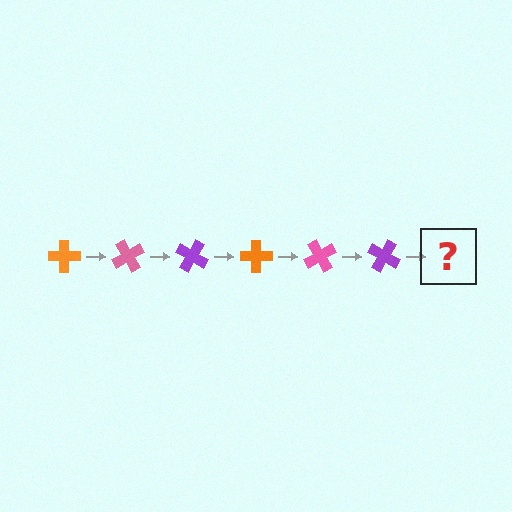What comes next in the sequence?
The next element should be an orange cross, rotated 360 degrees from the start.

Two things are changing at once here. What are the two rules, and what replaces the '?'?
The two rules are that it rotates 60 degrees each step and the color cycles through orange, pink, and purple. The '?' should be an orange cross, rotated 360 degrees from the start.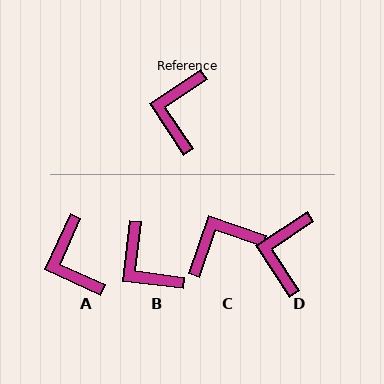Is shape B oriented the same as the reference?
No, it is off by about 49 degrees.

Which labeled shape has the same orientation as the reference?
D.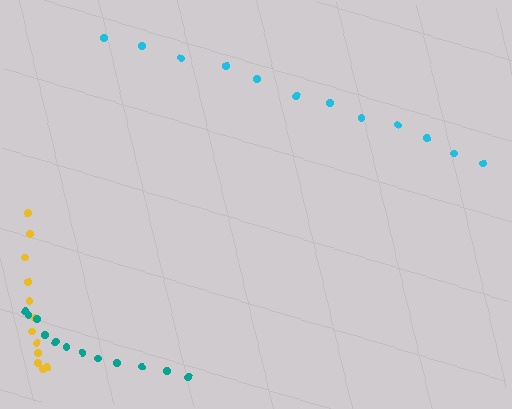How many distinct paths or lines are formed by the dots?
There are 3 distinct paths.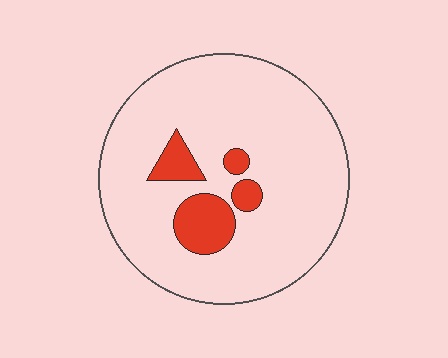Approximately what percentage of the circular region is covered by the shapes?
Approximately 10%.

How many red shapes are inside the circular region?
4.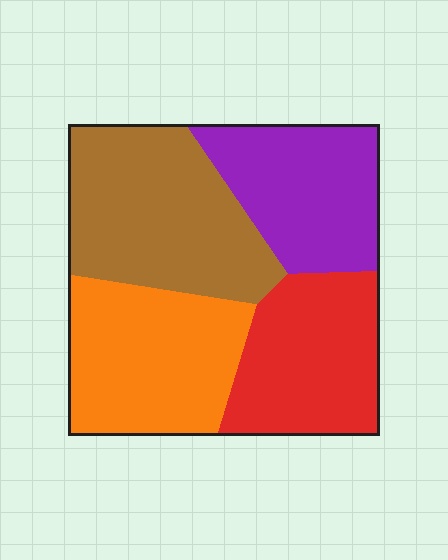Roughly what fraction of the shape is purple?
Purple covers around 20% of the shape.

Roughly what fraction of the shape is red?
Red takes up between a sixth and a third of the shape.